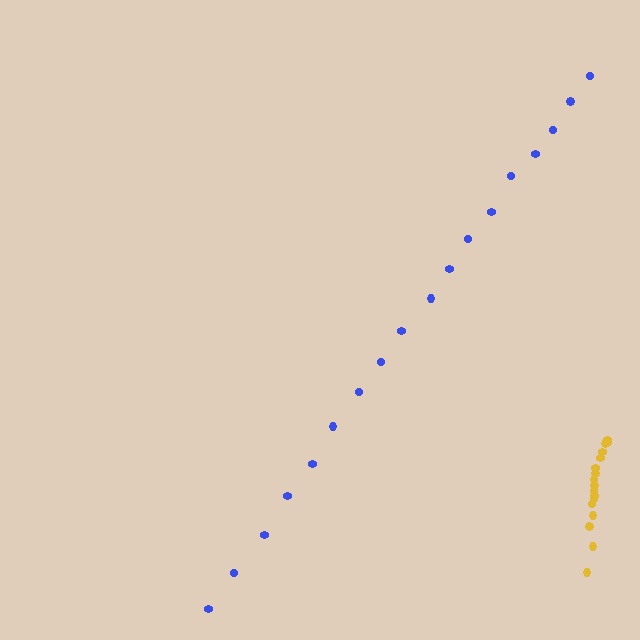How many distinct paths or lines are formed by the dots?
There are 2 distinct paths.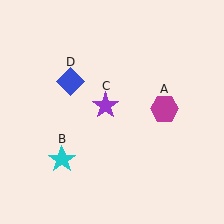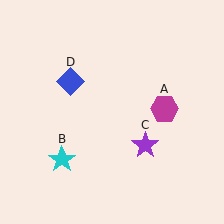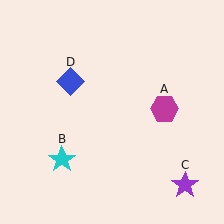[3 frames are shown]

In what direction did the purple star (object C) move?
The purple star (object C) moved down and to the right.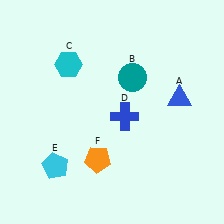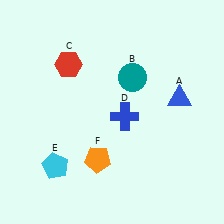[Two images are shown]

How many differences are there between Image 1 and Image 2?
There is 1 difference between the two images.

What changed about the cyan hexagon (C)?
In Image 1, C is cyan. In Image 2, it changed to red.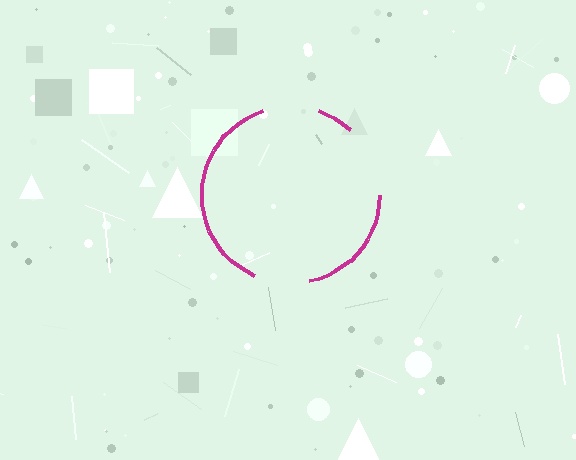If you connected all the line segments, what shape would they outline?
They would outline a circle.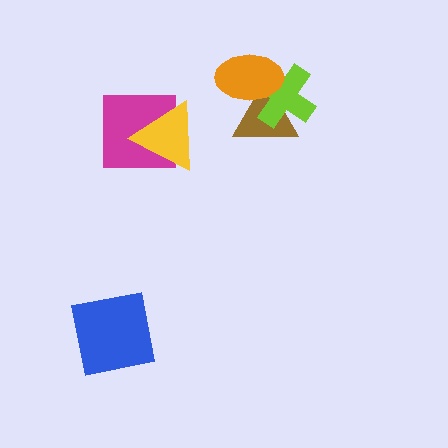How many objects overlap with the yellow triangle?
1 object overlaps with the yellow triangle.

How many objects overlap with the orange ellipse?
2 objects overlap with the orange ellipse.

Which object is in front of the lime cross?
The orange ellipse is in front of the lime cross.